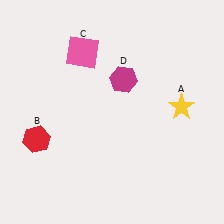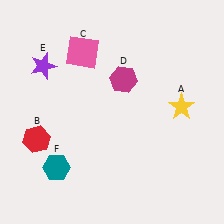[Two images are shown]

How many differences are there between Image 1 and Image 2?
There are 2 differences between the two images.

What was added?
A purple star (E), a teal hexagon (F) were added in Image 2.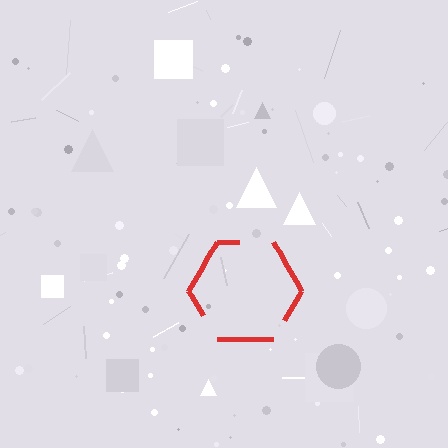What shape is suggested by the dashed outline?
The dashed outline suggests a hexagon.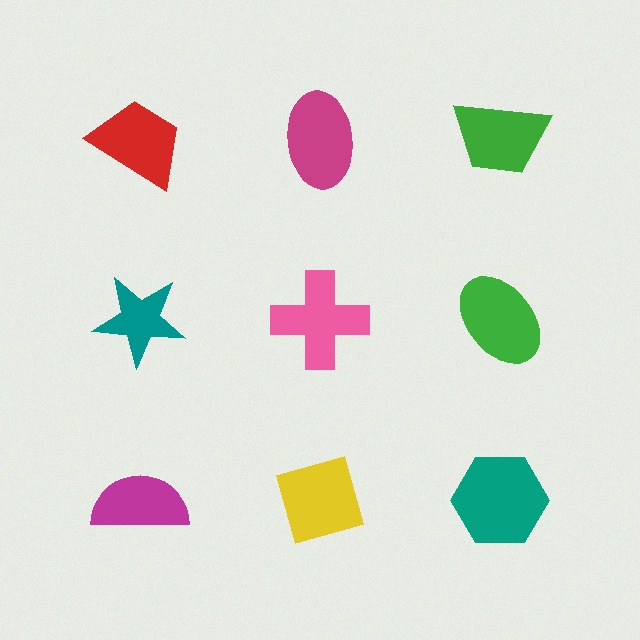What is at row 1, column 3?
A green trapezoid.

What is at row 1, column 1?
A red trapezoid.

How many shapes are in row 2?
3 shapes.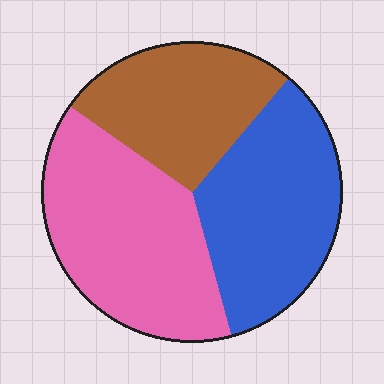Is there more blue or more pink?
Pink.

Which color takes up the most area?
Pink, at roughly 40%.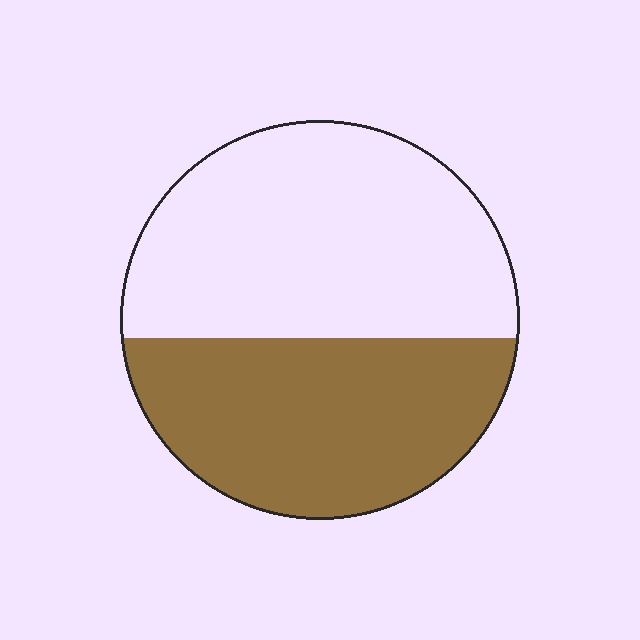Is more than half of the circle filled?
No.